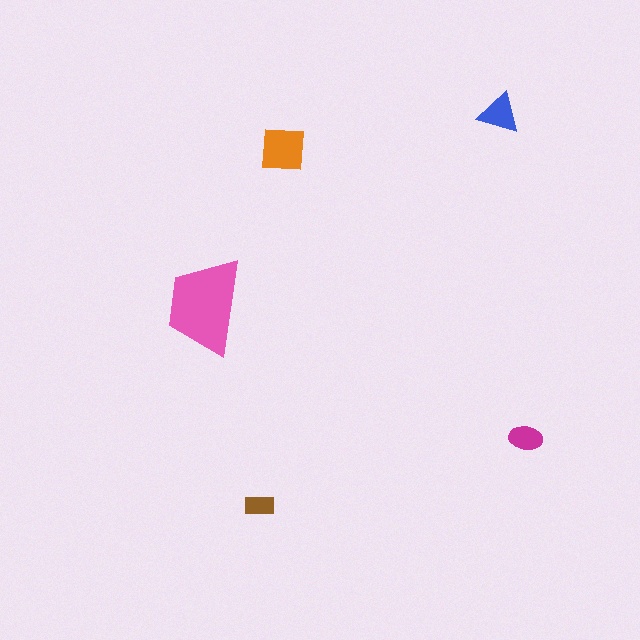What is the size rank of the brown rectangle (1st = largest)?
5th.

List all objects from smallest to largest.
The brown rectangle, the magenta ellipse, the blue triangle, the orange square, the pink trapezoid.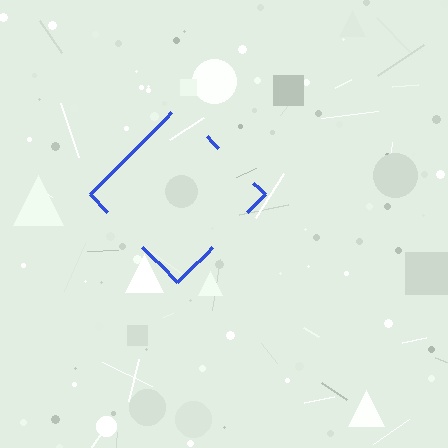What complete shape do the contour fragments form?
The contour fragments form a diamond.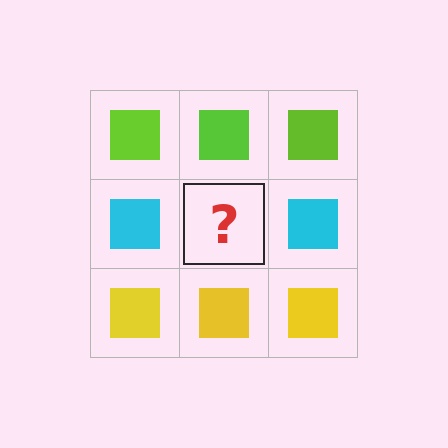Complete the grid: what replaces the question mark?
The question mark should be replaced with a cyan square.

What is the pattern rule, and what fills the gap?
The rule is that each row has a consistent color. The gap should be filled with a cyan square.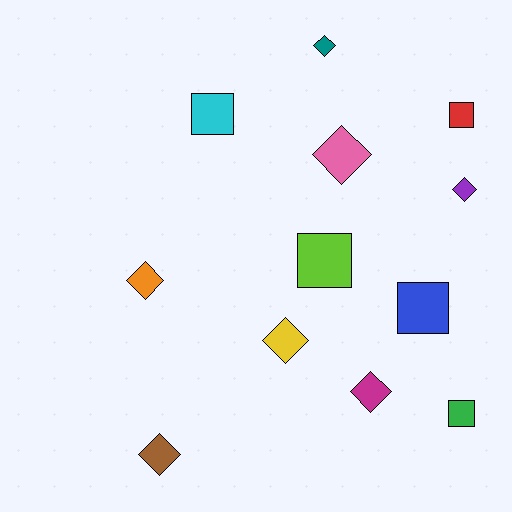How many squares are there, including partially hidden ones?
There are 5 squares.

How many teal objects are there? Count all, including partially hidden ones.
There is 1 teal object.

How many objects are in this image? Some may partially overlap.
There are 12 objects.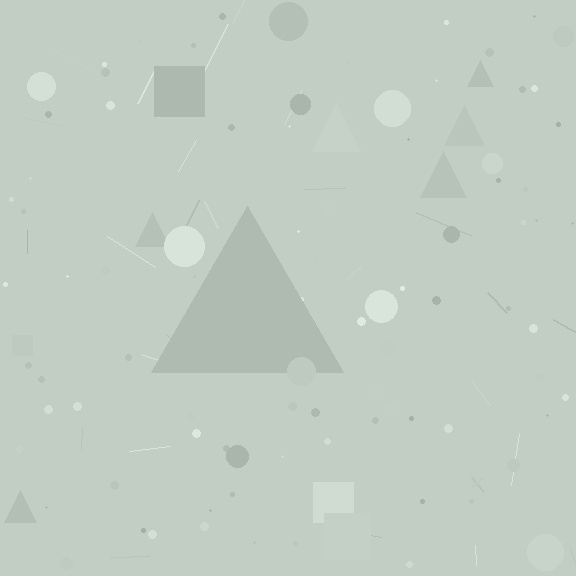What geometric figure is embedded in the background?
A triangle is embedded in the background.